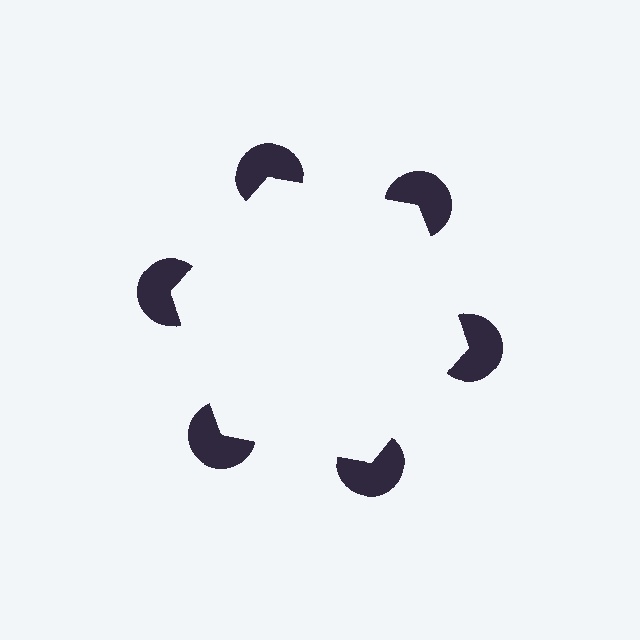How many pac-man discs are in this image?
There are 6 — one at each vertex of the illusory hexagon.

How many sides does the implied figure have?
6 sides.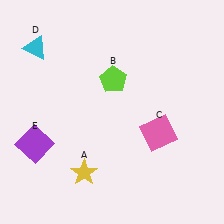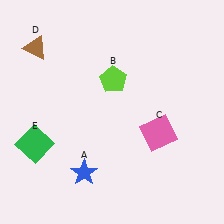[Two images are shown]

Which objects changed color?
A changed from yellow to blue. D changed from cyan to brown. E changed from purple to green.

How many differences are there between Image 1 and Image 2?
There are 3 differences between the two images.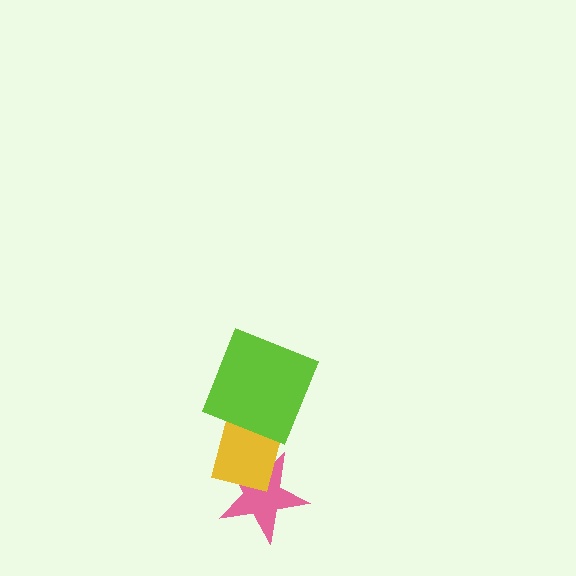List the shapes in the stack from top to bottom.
From top to bottom: the lime square, the yellow rectangle, the pink star.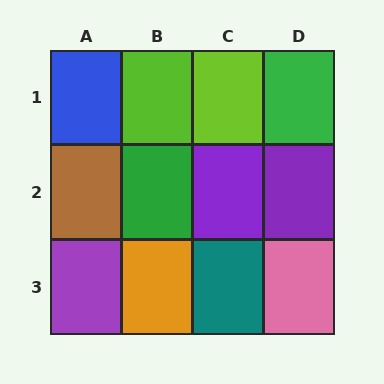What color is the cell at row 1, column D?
Green.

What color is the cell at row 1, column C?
Lime.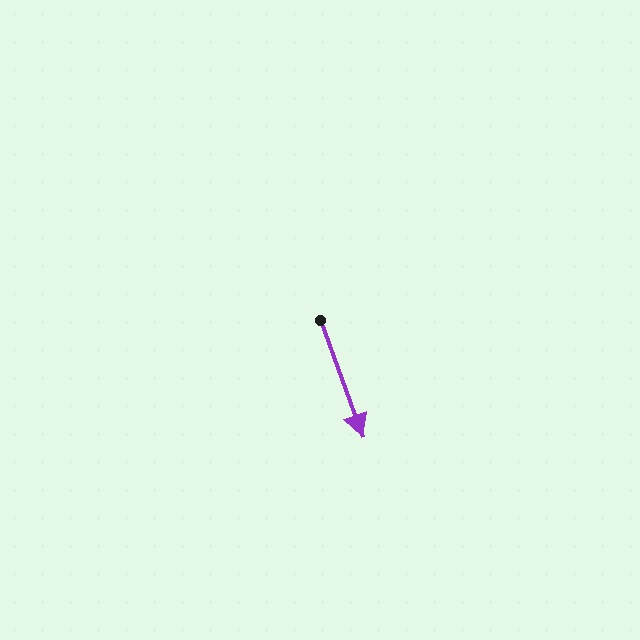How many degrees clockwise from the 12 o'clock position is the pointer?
Approximately 160 degrees.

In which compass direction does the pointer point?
South.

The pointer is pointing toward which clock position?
Roughly 5 o'clock.